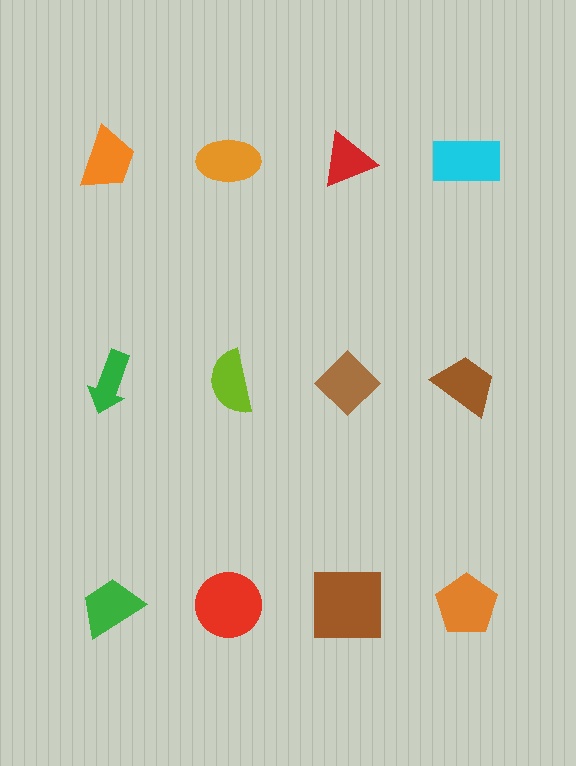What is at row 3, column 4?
An orange pentagon.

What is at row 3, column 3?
A brown square.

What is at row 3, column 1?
A green trapezoid.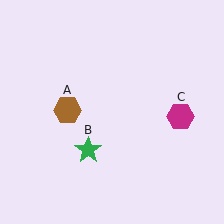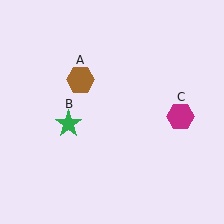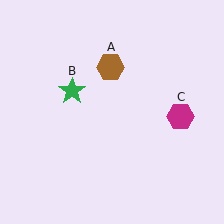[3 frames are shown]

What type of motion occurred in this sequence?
The brown hexagon (object A), green star (object B) rotated clockwise around the center of the scene.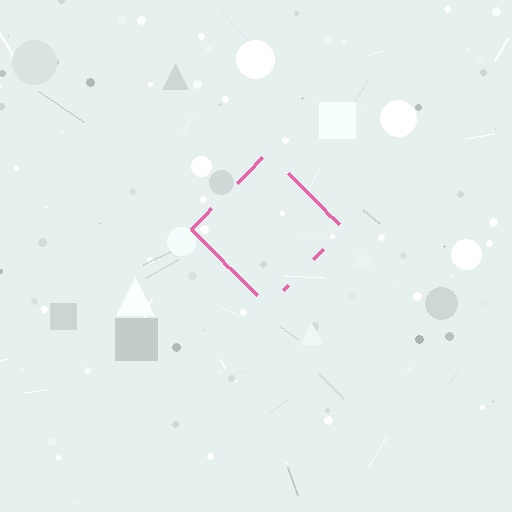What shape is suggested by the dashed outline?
The dashed outline suggests a diamond.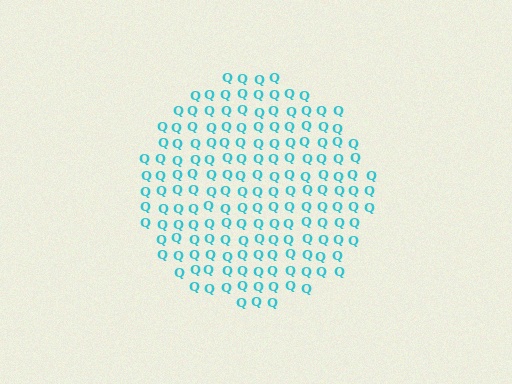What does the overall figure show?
The overall figure shows a circle.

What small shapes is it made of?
It is made of small letter Q's.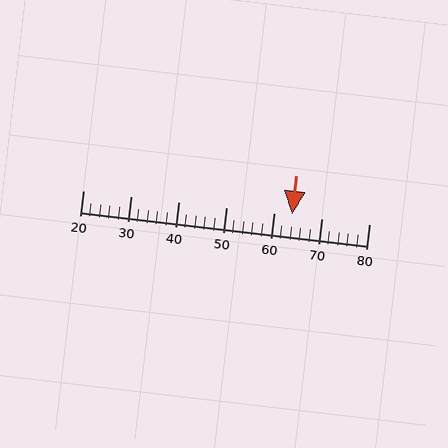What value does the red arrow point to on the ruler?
The red arrow points to approximately 64.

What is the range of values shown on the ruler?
The ruler shows values from 20 to 80.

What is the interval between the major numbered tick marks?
The major tick marks are spaced 10 units apart.